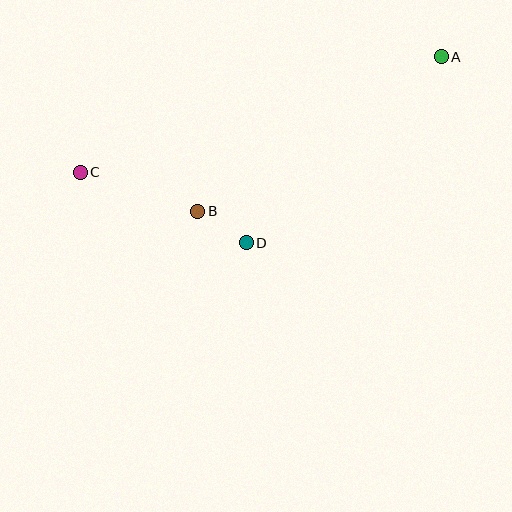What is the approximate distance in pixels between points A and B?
The distance between A and B is approximately 288 pixels.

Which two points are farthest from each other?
Points A and C are farthest from each other.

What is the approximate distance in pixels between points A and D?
The distance between A and D is approximately 269 pixels.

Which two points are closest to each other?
Points B and D are closest to each other.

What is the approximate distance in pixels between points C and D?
The distance between C and D is approximately 180 pixels.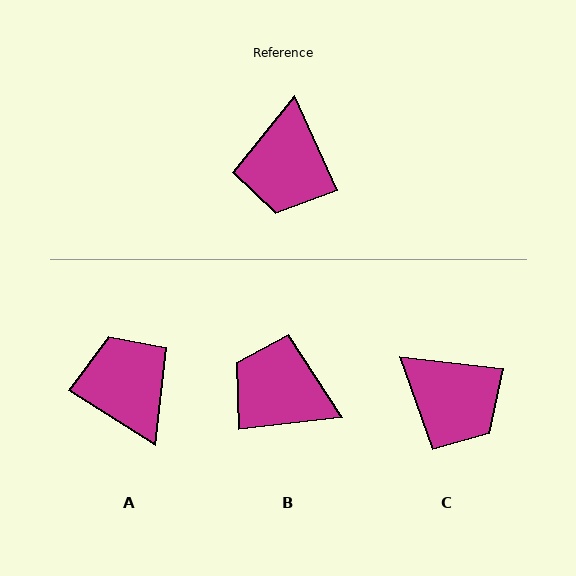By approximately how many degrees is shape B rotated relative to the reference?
Approximately 108 degrees clockwise.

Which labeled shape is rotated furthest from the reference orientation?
A, about 147 degrees away.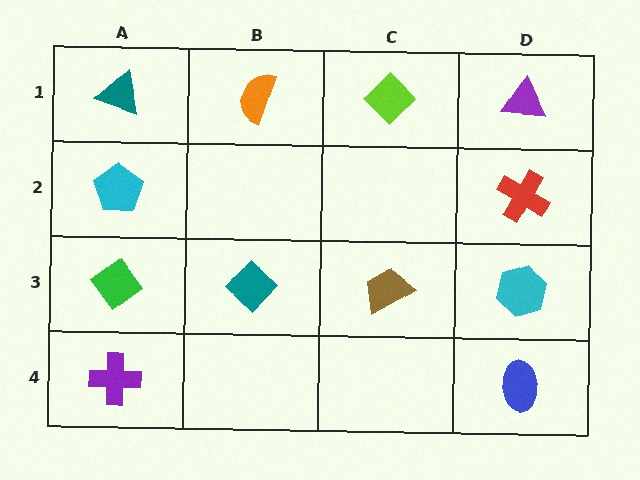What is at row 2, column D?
A red cross.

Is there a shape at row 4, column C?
No, that cell is empty.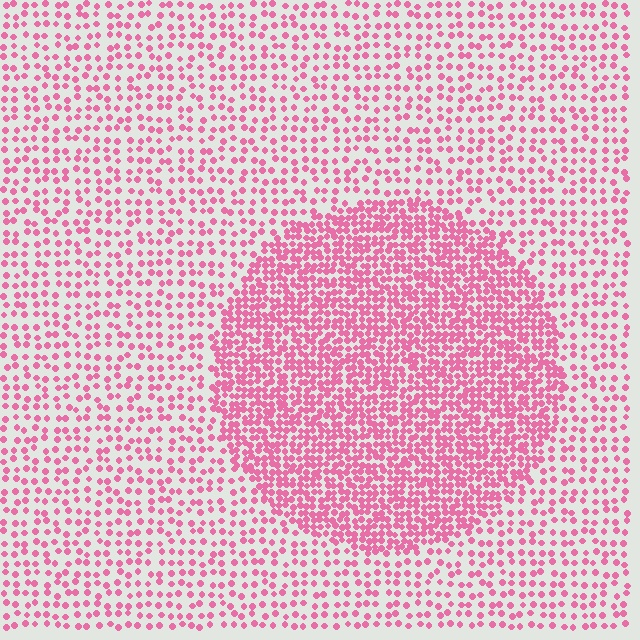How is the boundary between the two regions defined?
The boundary is defined by a change in element density (approximately 2.3x ratio). All elements are the same color, size, and shape.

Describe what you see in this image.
The image contains small pink elements arranged at two different densities. A circle-shaped region is visible where the elements are more densely packed than the surrounding area.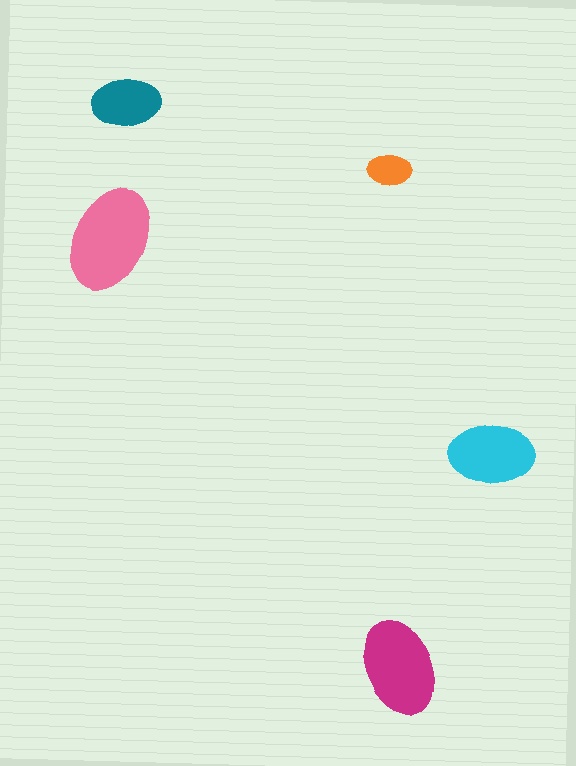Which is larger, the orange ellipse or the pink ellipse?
The pink one.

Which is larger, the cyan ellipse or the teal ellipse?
The cyan one.